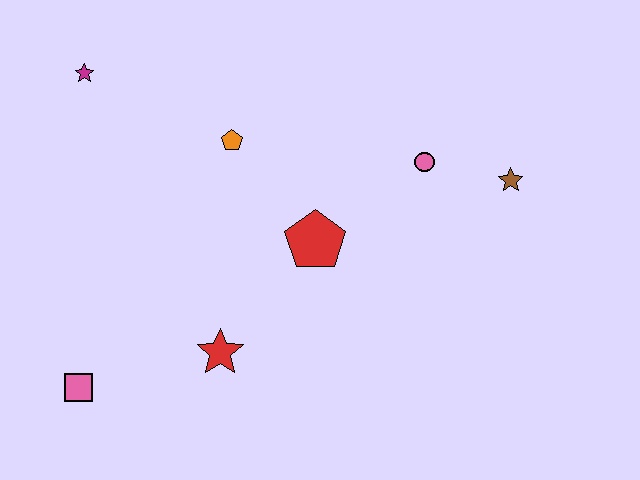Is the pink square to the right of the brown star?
No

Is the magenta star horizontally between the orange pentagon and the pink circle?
No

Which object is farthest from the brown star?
The pink square is farthest from the brown star.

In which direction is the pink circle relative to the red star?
The pink circle is to the right of the red star.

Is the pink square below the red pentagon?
Yes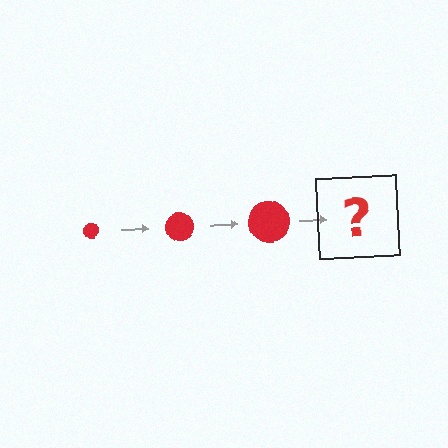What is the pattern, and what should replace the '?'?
The pattern is that the circle gets progressively larger each step. The '?' should be a red circle, larger than the previous one.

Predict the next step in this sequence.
The next step is a red circle, larger than the previous one.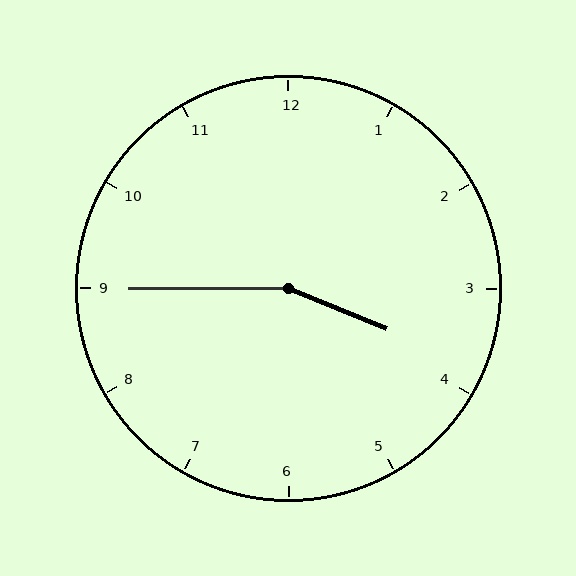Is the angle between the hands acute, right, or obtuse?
It is obtuse.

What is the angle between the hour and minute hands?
Approximately 158 degrees.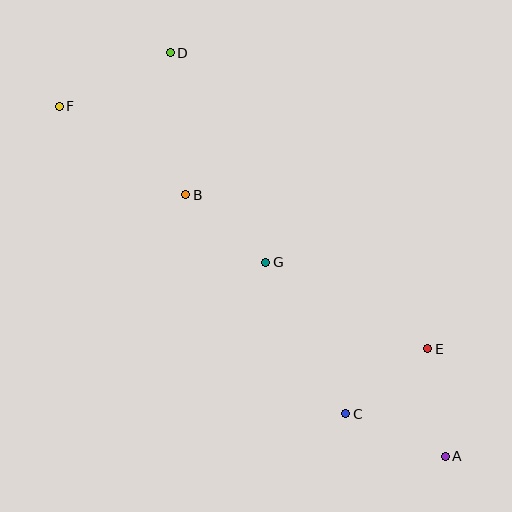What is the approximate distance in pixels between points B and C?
The distance between B and C is approximately 271 pixels.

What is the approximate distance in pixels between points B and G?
The distance between B and G is approximately 105 pixels.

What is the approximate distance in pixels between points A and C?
The distance between A and C is approximately 109 pixels.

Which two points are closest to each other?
Points C and E are closest to each other.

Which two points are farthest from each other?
Points A and F are farthest from each other.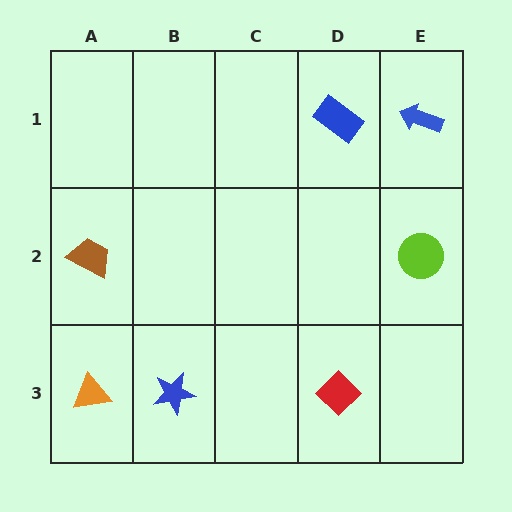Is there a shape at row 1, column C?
No, that cell is empty.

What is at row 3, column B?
A blue star.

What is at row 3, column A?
An orange triangle.